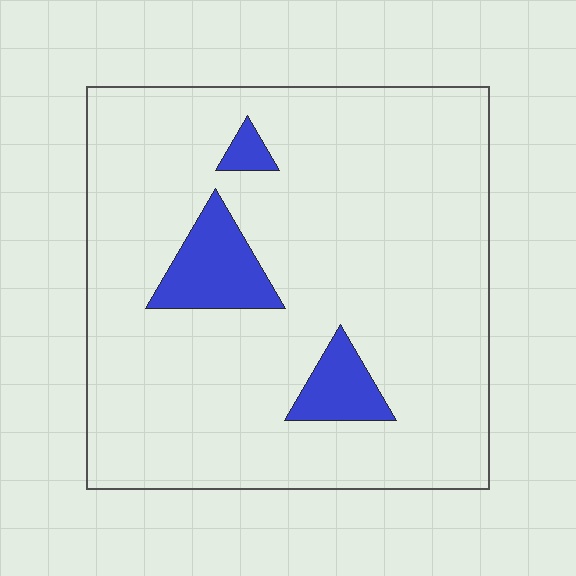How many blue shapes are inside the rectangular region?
3.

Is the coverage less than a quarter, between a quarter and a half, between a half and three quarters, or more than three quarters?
Less than a quarter.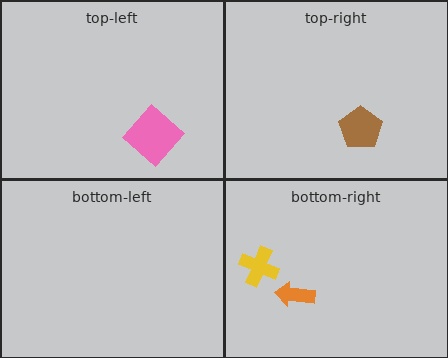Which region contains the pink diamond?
The top-left region.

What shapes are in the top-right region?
The brown pentagon.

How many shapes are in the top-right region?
1.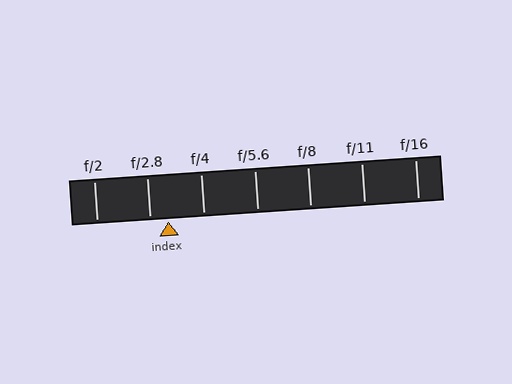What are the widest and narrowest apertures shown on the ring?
The widest aperture shown is f/2 and the narrowest is f/16.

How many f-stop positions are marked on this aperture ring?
There are 7 f-stop positions marked.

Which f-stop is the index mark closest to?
The index mark is closest to f/2.8.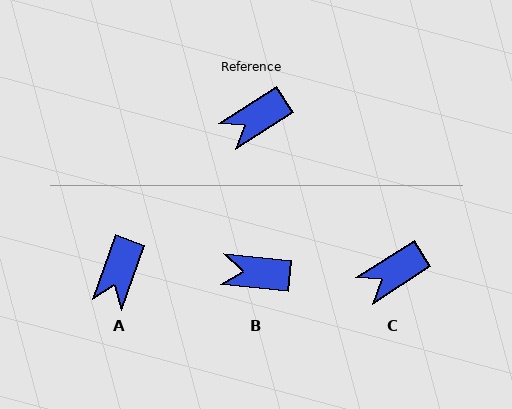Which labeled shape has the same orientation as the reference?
C.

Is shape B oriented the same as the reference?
No, it is off by about 39 degrees.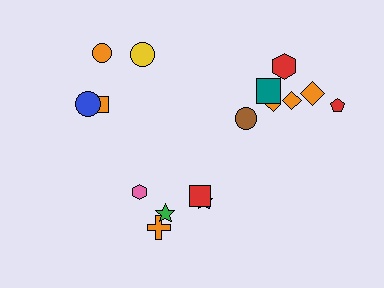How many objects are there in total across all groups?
There are 17 objects.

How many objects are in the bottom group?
There are 5 objects.